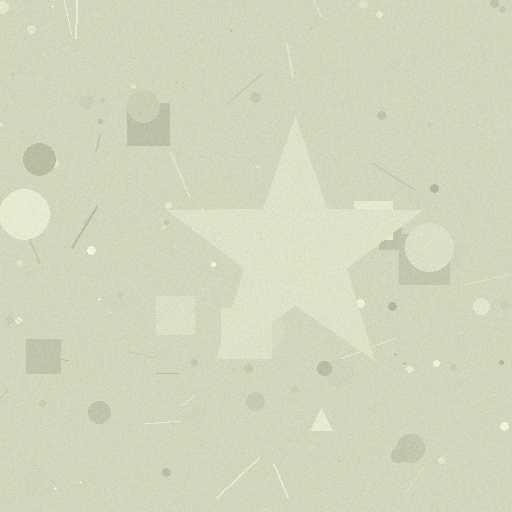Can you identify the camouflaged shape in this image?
The camouflaged shape is a star.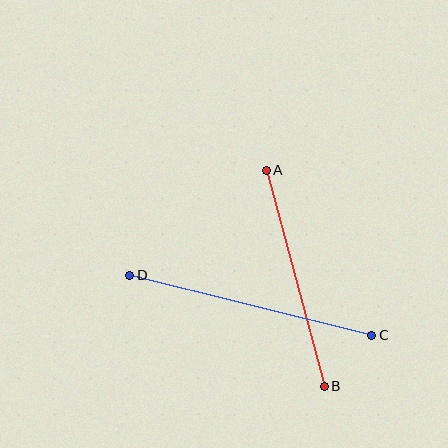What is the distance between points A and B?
The distance is approximately 224 pixels.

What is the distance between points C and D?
The distance is approximately 249 pixels.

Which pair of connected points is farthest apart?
Points C and D are farthest apart.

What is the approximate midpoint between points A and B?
The midpoint is at approximately (295, 278) pixels.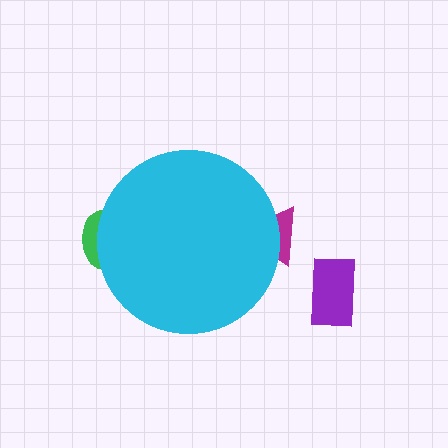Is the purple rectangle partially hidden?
No, the purple rectangle is fully visible.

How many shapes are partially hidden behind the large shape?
2 shapes are partially hidden.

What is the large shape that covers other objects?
A cyan circle.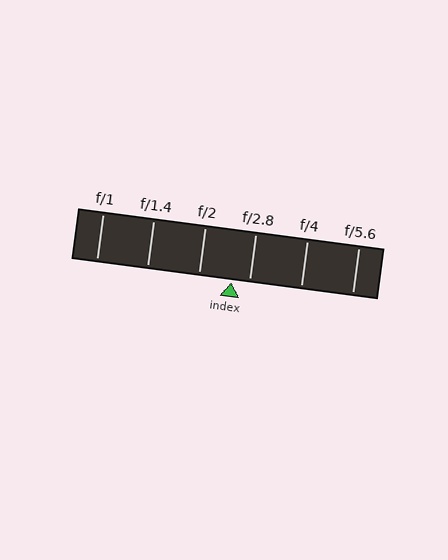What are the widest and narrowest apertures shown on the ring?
The widest aperture shown is f/1 and the narrowest is f/5.6.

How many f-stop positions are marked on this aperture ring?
There are 6 f-stop positions marked.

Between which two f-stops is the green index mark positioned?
The index mark is between f/2 and f/2.8.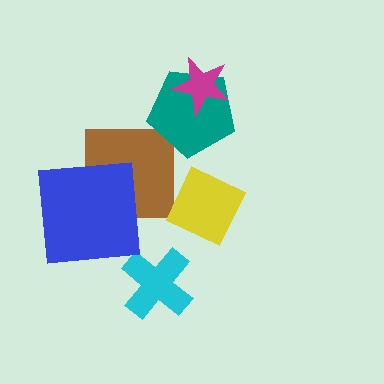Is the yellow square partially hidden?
No, no other shape covers it.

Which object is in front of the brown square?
The blue square is in front of the brown square.